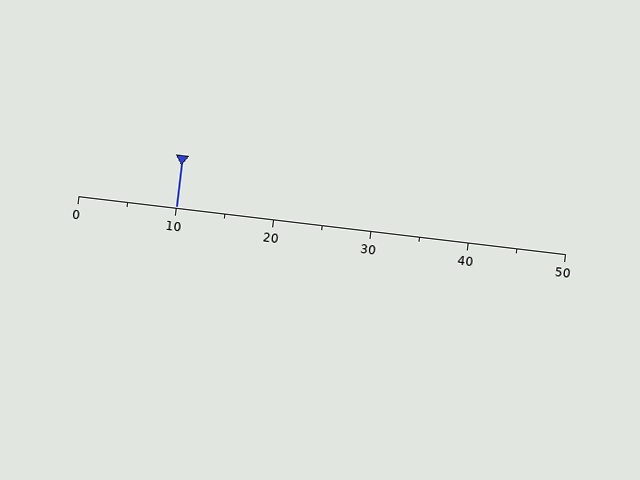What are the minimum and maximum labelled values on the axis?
The axis runs from 0 to 50.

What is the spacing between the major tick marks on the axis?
The major ticks are spaced 10 apart.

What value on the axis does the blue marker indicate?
The marker indicates approximately 10.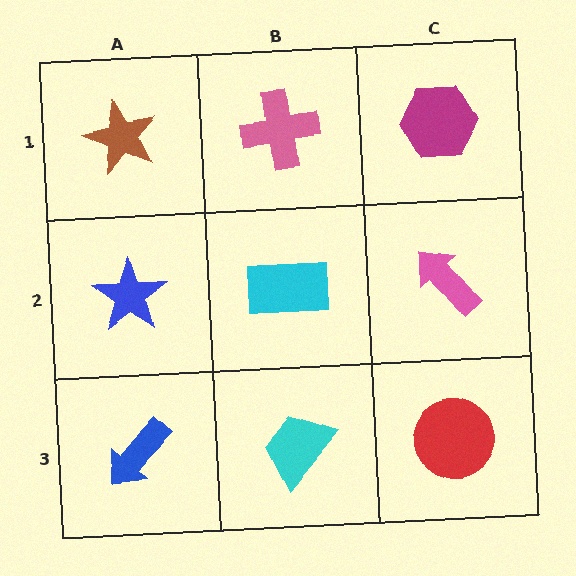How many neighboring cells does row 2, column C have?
3.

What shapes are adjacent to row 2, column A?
A brown star (row 1, column A), a blue arrow (row 3, column A), a cyan rectangle (row 2, column B).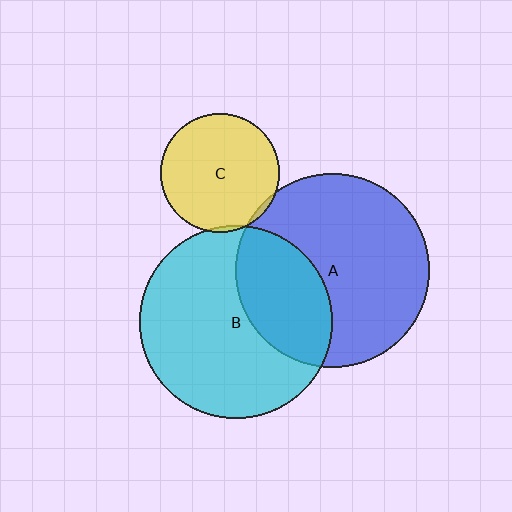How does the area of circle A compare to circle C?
Approximately 2.7 times.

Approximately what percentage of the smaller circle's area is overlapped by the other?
Approximately 5%.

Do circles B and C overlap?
Yes.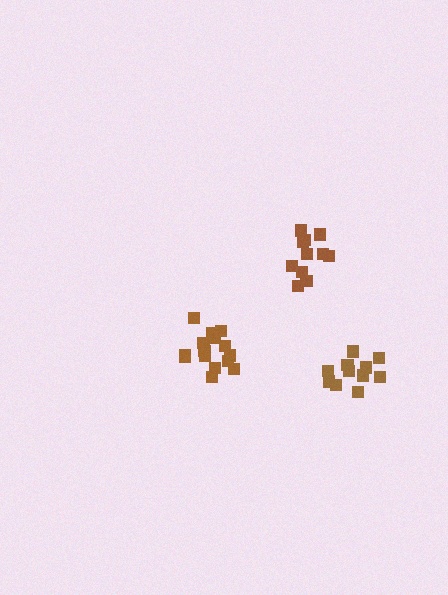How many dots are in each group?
Group 1: 11 dots, Group 2: 11 dots, Group 3: 15 dots (37 total).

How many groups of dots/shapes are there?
There are 3 groups.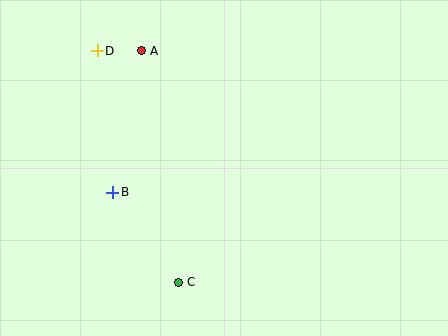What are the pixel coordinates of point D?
Point D is at (97, 51).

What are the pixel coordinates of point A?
Point A is at (142, 51).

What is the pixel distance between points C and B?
The distance between C and B is 111 pixels.